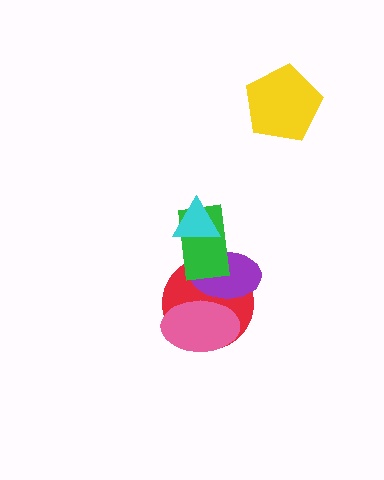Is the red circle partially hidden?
Yes, it is partially covered by another shape.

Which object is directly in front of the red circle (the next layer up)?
The pink ellipse is directly in front of the red circle.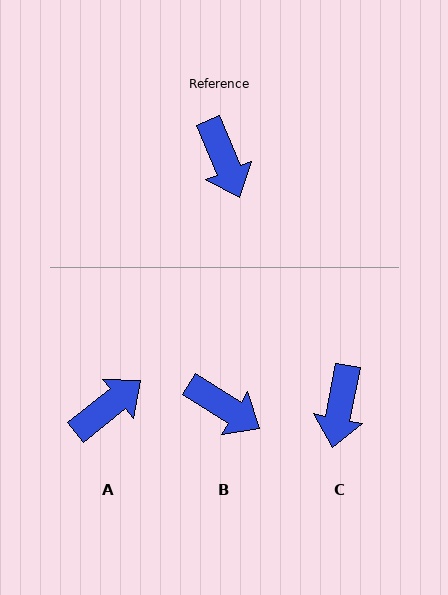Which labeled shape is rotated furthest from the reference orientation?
A, about 106 degrees away.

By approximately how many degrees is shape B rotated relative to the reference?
Approximately 36 degrees counter-clockwise.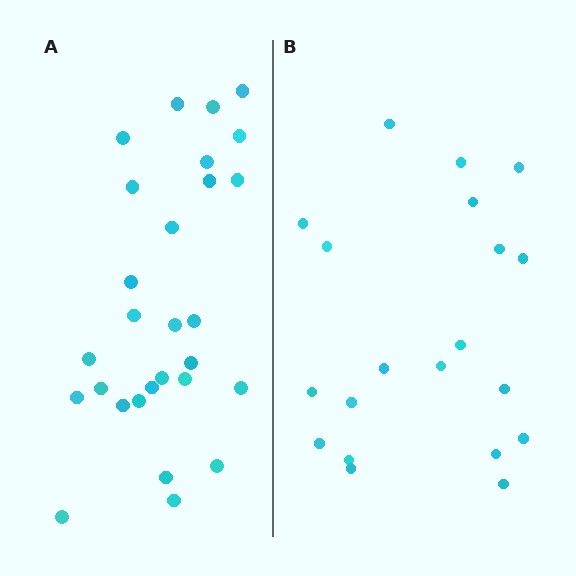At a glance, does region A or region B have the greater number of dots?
Region A (the left region) has more dots.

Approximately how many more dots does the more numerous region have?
Region A has roughly 8 or so more dots than region B.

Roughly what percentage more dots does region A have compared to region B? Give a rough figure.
About 40% more.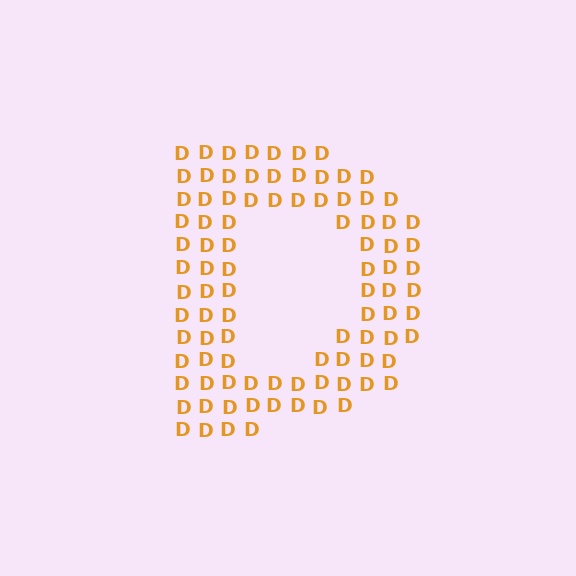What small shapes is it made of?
It is made of small letter D's.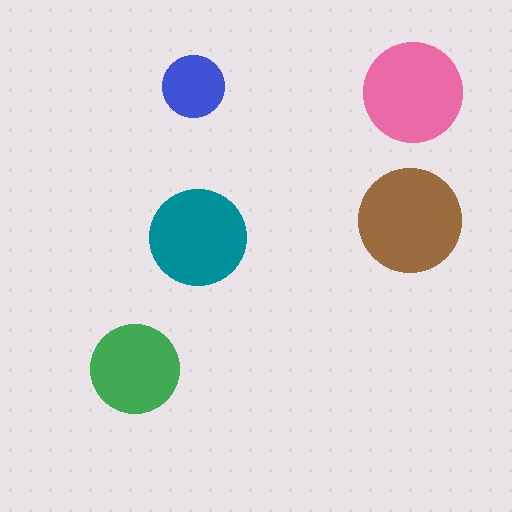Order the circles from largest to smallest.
the brown one, the pink one, the teal one, the green one, the blue one.